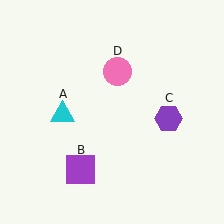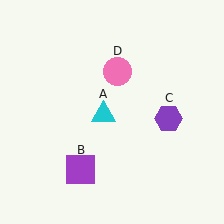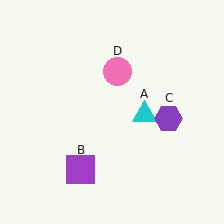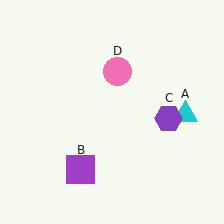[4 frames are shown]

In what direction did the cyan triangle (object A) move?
The cyan triangle (object A) moved right.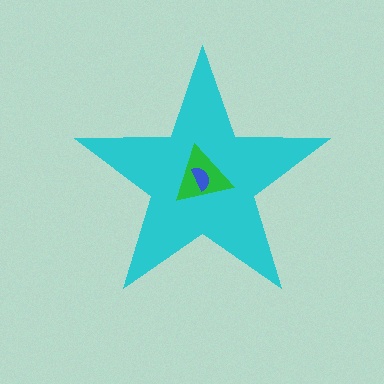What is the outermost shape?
The cyan star.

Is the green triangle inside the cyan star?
Yes.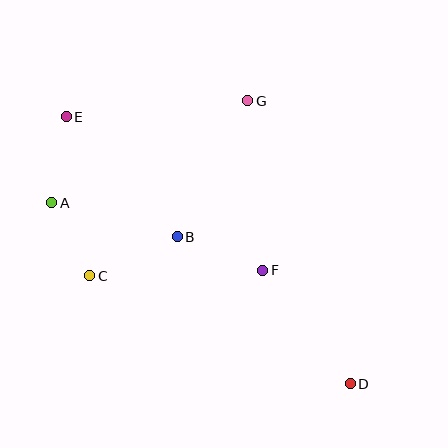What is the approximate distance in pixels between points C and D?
The distance between C and D is approximately 282 pixels.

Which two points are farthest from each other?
Points D and E are farthest from each other.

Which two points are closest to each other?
Points A and C are closest to each other.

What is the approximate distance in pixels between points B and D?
The distance between B and D is approximately 227 pixels.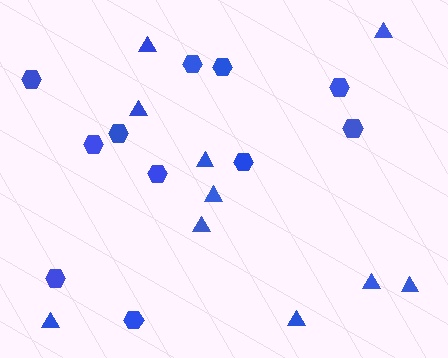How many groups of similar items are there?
There are 2 groups: one group of hexagons (11) and one group of triangles (10).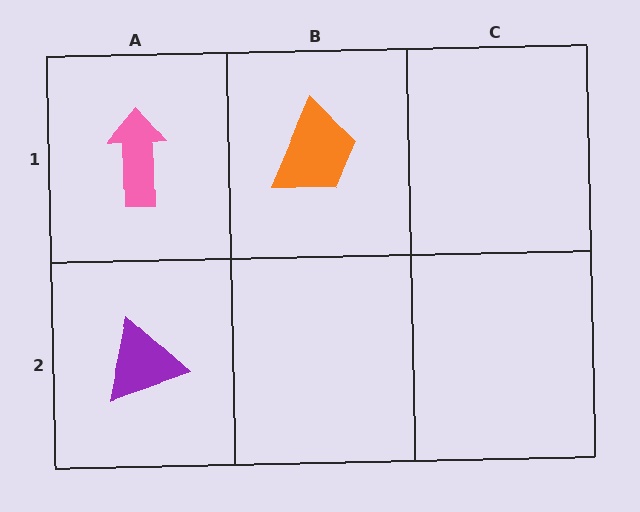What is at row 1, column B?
An orange trapezoid.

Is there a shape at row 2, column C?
No, that cell is empty.